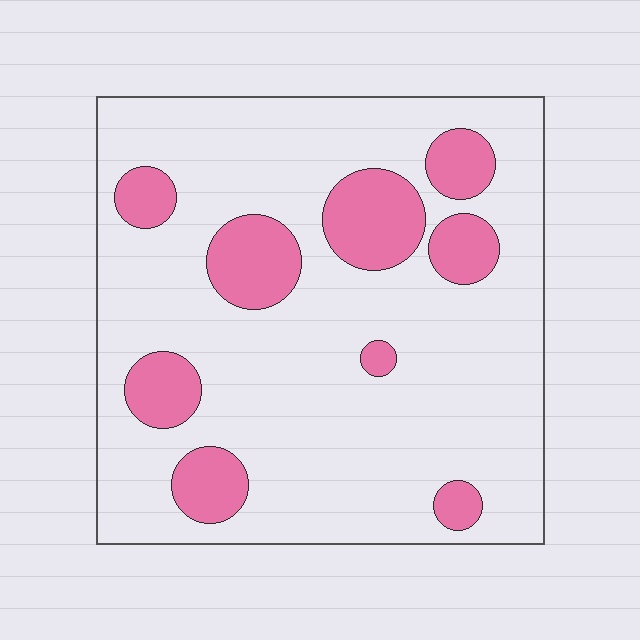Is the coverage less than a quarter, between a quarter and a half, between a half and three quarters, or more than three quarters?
Less than a quarter.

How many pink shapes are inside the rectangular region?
9.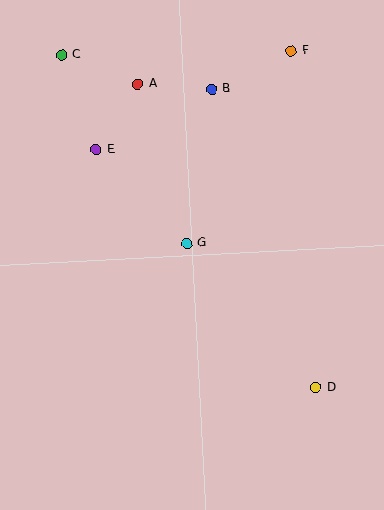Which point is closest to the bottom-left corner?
Point G is closest to the bottom-left corner.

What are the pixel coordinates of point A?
Point A is at (138, 84).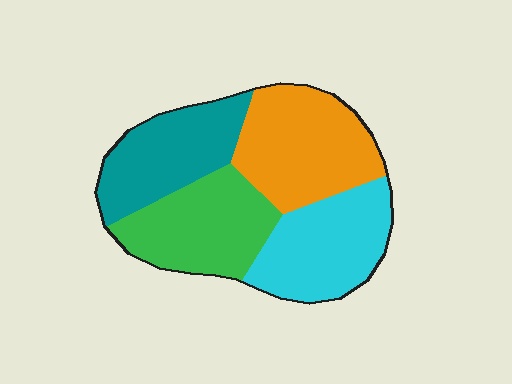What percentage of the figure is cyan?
Cyan covers roughly 25% of the figure.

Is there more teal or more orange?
Orange.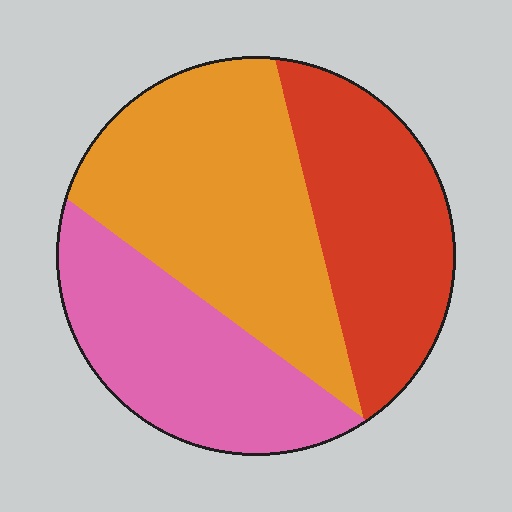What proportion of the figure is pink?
Pink takes up between a sixth and a third of the figure.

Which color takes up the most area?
Orange, at roughly 40%.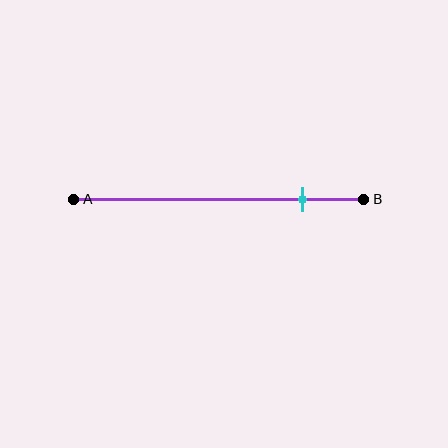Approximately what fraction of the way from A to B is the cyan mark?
The cyan mark is approximately 80% of the way from A to B.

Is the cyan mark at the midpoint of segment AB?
No, the mark is at about 80% from A, not at the 50% midpoint.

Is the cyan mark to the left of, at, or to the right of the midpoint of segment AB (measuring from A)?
The cyan mark is to the right of the midpoint of segment AB.